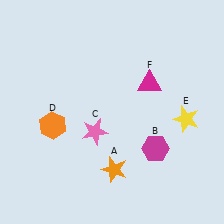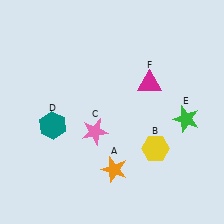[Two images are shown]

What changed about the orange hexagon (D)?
In Image 1, D is orange. In Image 2, it changed to teal.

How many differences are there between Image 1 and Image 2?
There are 3 differences between the two images.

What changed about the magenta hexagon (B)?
In Image 1, B is magenta. In Image 2, it changed to yellow.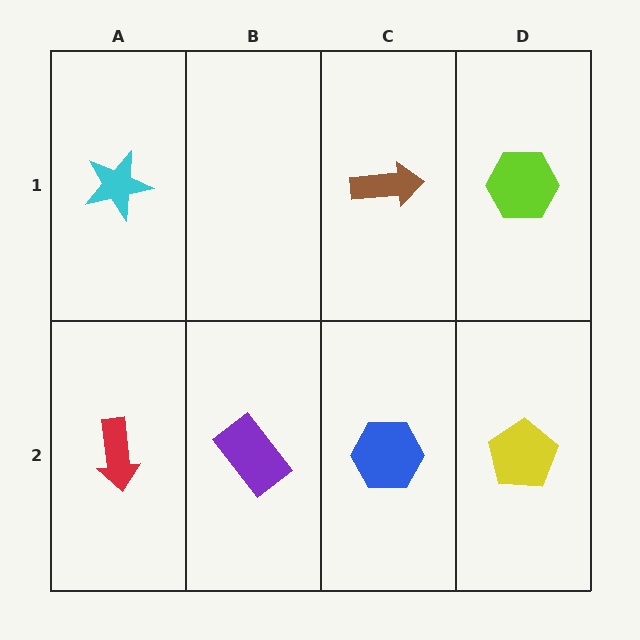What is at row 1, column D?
A lime hexagon.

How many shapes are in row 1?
3 shapes.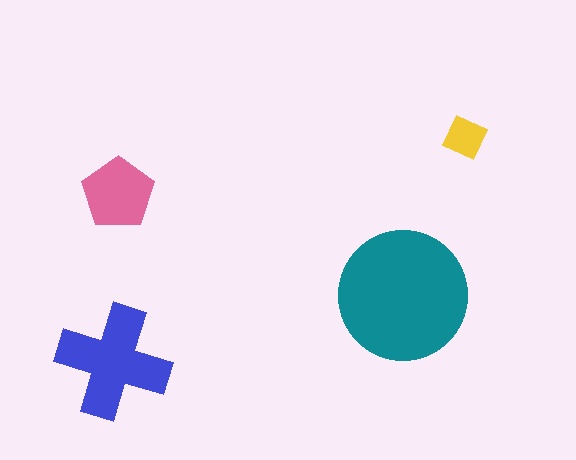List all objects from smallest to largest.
The yellow square, the pink pentagon, the blue cross, the teal circle.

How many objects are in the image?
There are 4 objects in the image.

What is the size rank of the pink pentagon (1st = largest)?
3rd.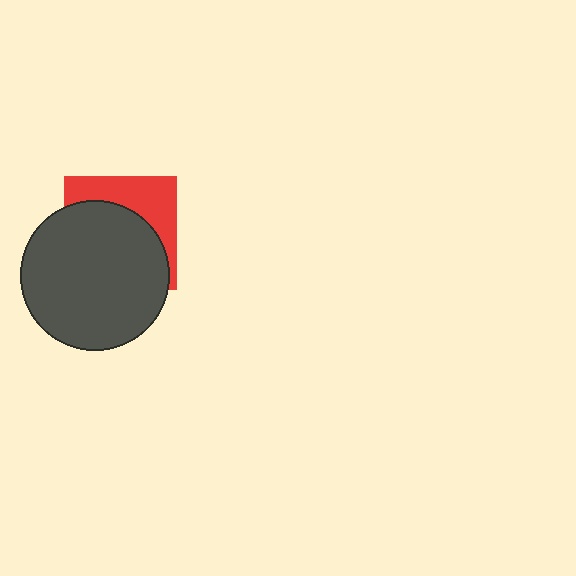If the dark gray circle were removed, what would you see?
You would see the complete red square.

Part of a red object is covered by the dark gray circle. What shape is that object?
It is a square.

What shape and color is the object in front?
The object in front is a dark gray circle.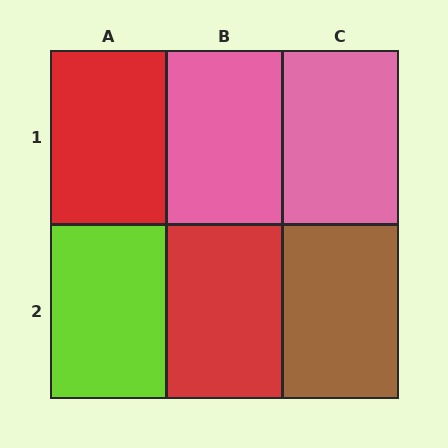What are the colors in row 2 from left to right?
Lime, red, brown.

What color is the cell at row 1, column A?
Red.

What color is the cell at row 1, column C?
Pink.